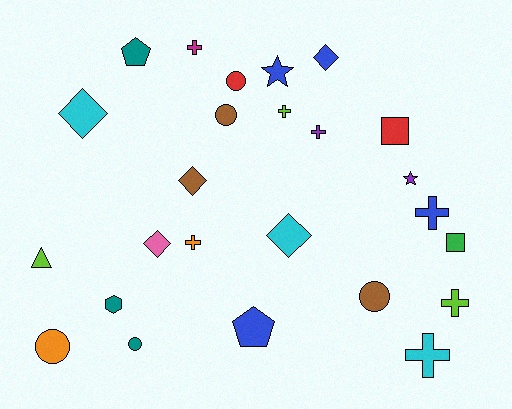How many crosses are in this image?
There are 7 crosses.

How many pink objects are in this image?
There is 1 pink object.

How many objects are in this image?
There are 25 objects.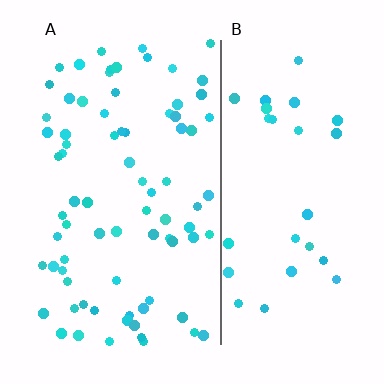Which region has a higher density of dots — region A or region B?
A (the left).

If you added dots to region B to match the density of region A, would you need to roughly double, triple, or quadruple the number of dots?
Approximately triple.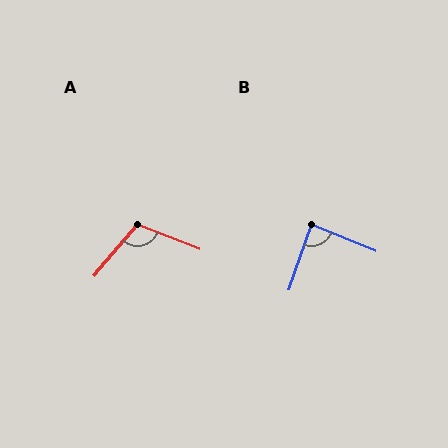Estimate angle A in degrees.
Approximately 109 degrees.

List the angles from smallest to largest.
B (86°), A (109°).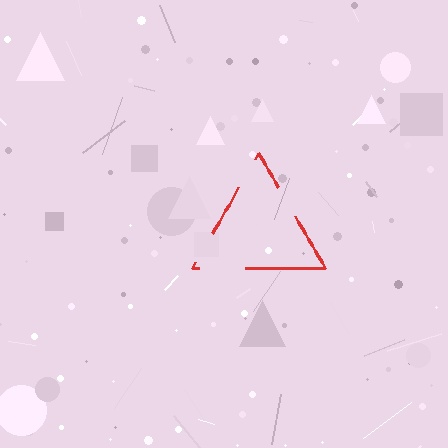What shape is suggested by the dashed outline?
The dashed outline suggests a triangle.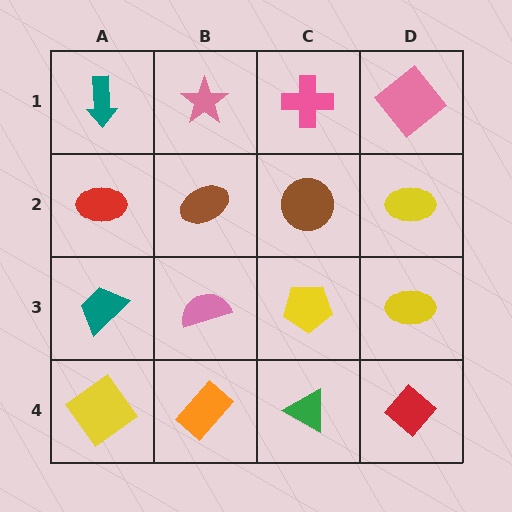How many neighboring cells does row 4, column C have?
3.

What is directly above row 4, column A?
A teal trapezoid.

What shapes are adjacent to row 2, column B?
A pink star (row 1, column B), a pink semicircle (row 3, column B), a red ellipse (row 2, column A), a brown circle (row 2, column C).